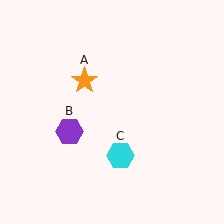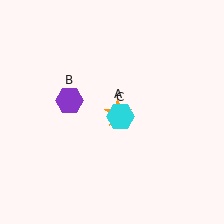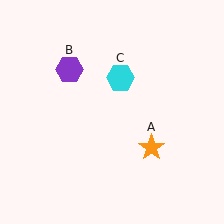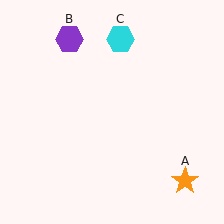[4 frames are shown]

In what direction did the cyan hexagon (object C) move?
The cyan hexagon (object C) moved up.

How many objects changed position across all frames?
3 objects changed position: orange star (object A), purple hexagon (object B), cyan hexagon (object C).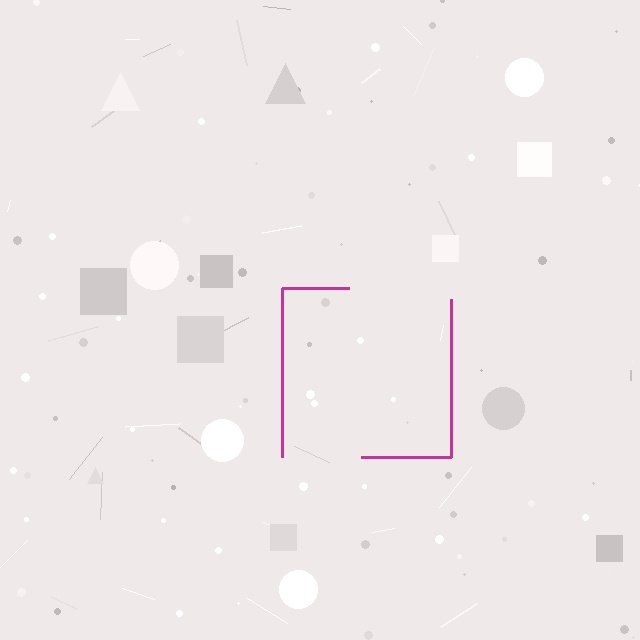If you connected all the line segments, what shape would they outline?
They would outline a square.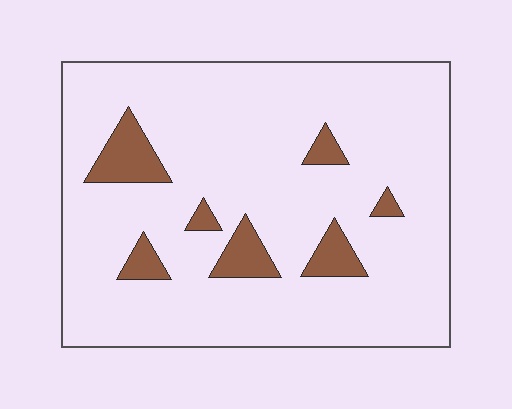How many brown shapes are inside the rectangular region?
7.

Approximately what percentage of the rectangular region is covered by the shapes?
Approximately 10%.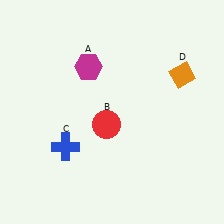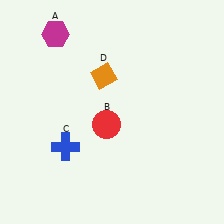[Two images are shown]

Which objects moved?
The objects that moved are: the magenta hexagon (A), the orange diamond (D).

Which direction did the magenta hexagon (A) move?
The magenta hexagon (A) moved left.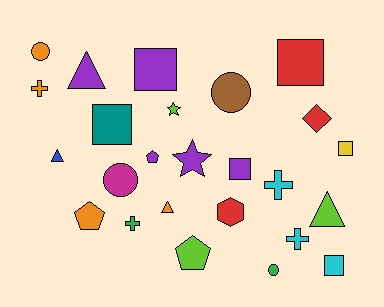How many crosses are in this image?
There are 4 crosses.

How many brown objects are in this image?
There is 1 brown object.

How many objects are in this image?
There are 25 objects.